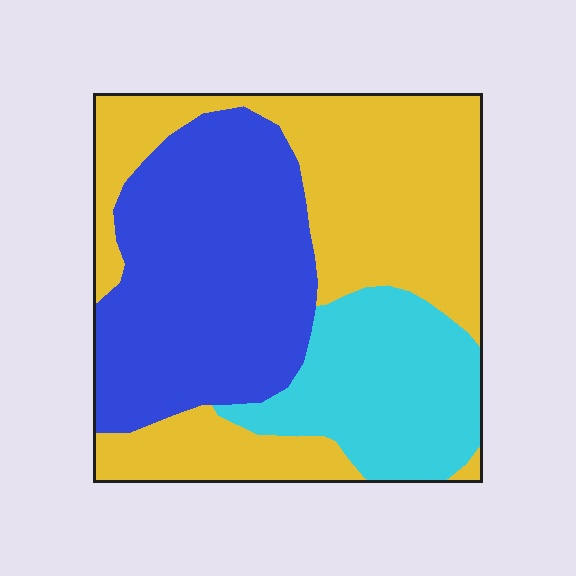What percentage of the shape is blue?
Blue takes up about three eighths (3/8) of the shape.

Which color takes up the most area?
Yellow, at roughly 40%.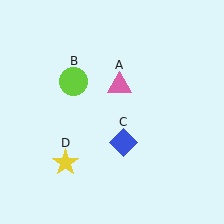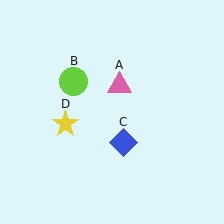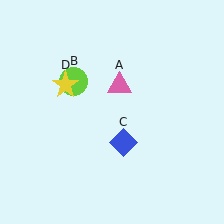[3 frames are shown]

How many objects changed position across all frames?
1 object changed position: yellow star (object D).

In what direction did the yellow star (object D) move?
The yellow star (object D) moved up.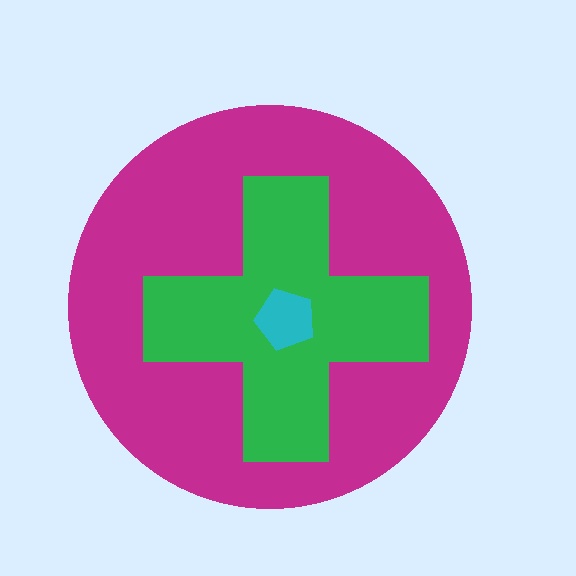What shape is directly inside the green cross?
The cyan pentagon.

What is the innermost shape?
The cyan pentagon.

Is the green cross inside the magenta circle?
Yes.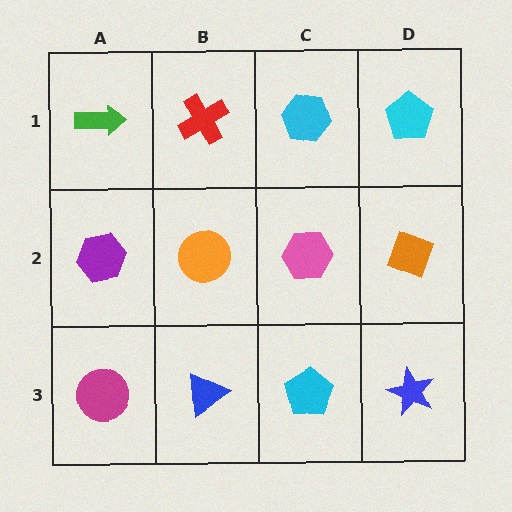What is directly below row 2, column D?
A blue star.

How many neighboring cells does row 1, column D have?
2.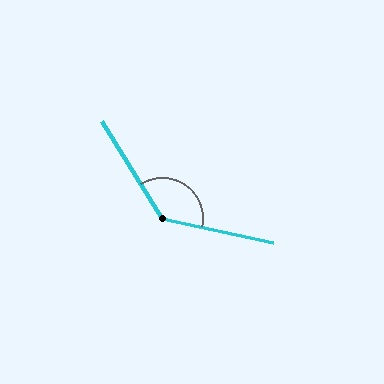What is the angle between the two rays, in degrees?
Approximately 134 degrees.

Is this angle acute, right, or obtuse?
It is obtuse.